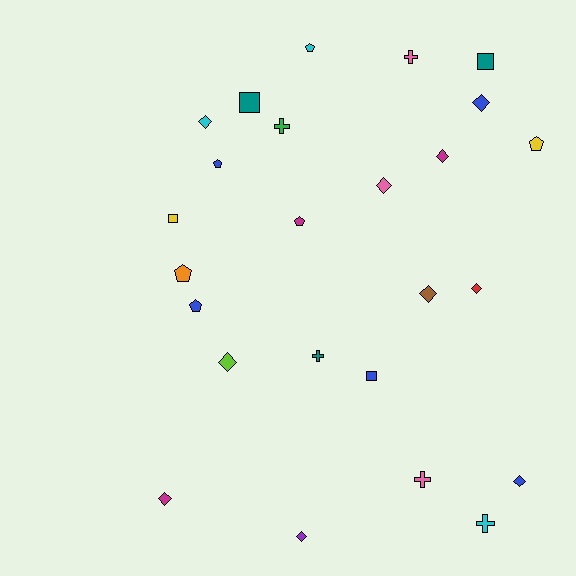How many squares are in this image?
There are 4 squares.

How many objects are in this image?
There are 25 objects.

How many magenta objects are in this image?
There are 3 magenta objects.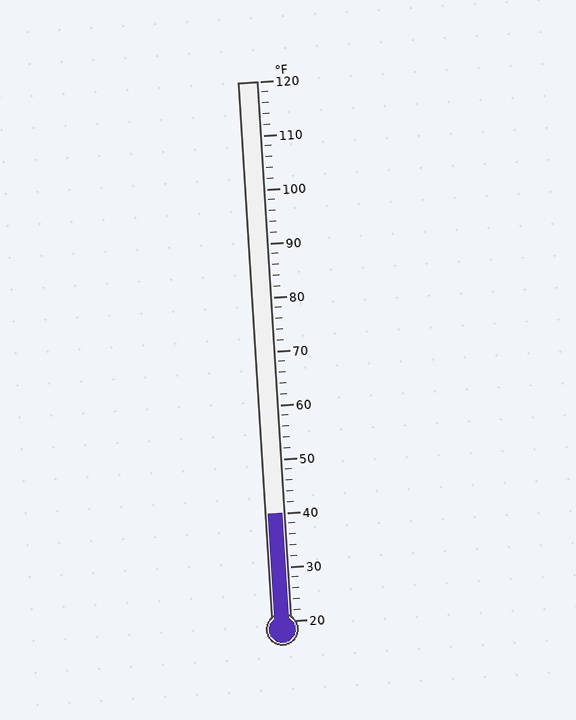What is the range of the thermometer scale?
The thermometer scale ranges from 20°F to 120°F.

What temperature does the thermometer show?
The thermometer shows approximately 40°F.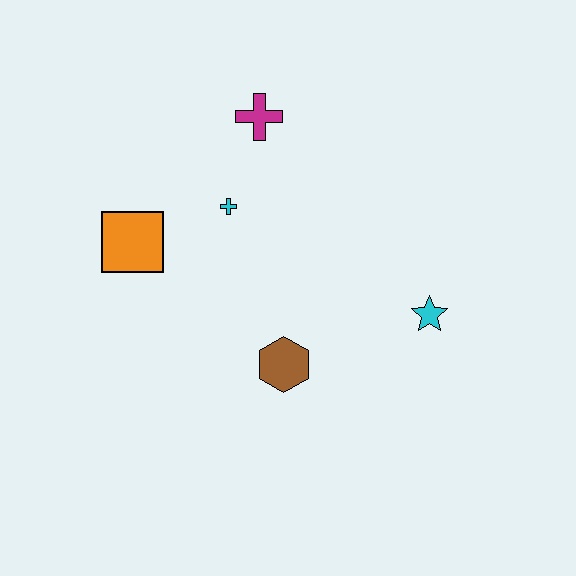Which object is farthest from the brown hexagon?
The magenta cross is farthest from the brown hexagon.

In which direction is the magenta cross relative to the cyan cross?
The magenta cross is above the cyan cross.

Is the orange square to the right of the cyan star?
No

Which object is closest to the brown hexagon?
The cyan star is closest to the brown hexagon.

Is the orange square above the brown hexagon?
Yes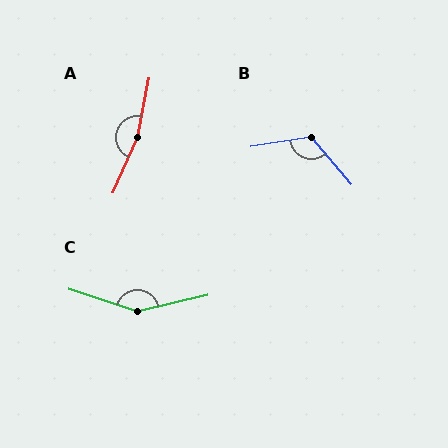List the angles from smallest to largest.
B (122°), C (148°), A (168°).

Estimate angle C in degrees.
Approximately 148 degrees.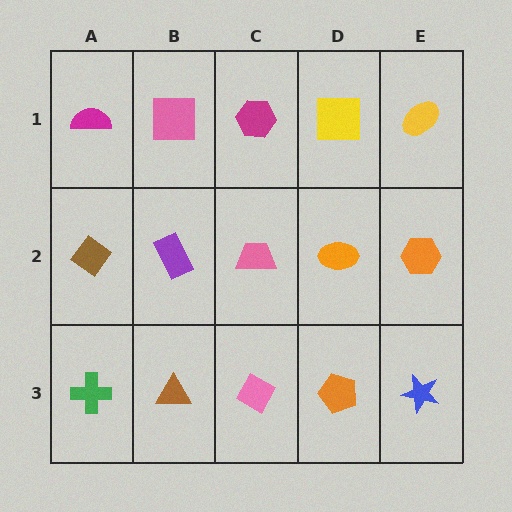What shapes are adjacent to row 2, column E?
A yellow ellipse (row 1, column E), a blue star (row 3, column E), an orange ellipse (row 2, column D).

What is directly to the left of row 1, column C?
A pink square.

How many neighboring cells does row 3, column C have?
3.